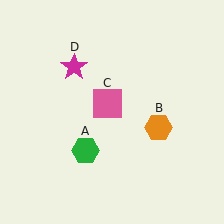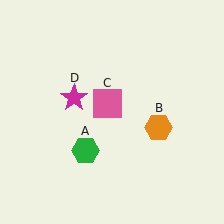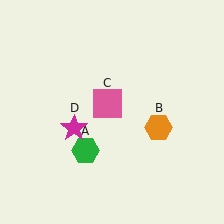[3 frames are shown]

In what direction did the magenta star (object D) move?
The magenta star (object D) moved down.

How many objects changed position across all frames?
1 object changed position: magenta star (object D).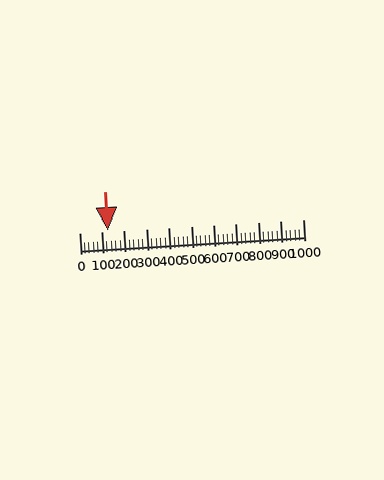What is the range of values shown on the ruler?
The ruler shows values from 0 to 1000.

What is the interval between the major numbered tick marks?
The major tick marks are spaced 100 units apart.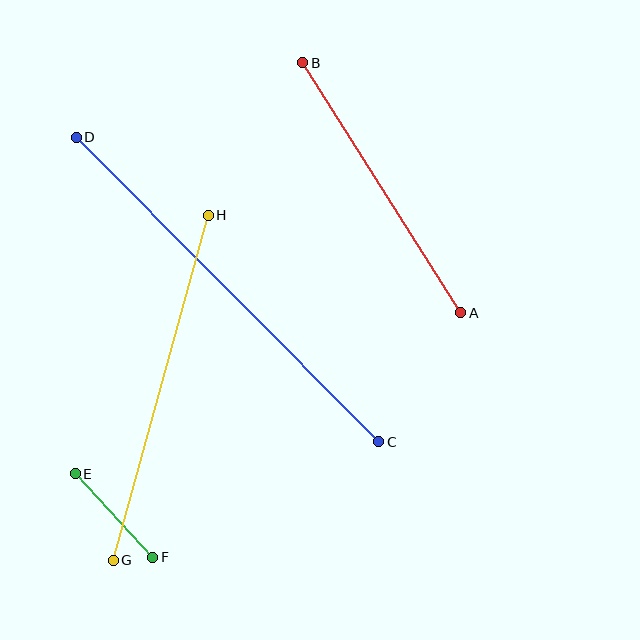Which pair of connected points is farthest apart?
Points C and D are farthest apart.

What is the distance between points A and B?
The distance is approximately 296 pixels.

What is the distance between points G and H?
The distance is approximately 358 pixels.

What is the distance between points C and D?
The distance is approximately 429 pixels.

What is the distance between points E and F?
The distance is approximately 114 pixels.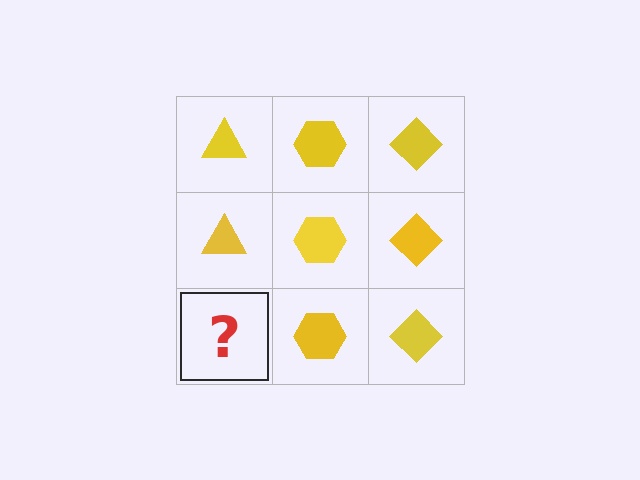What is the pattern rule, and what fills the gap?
The rule is that each column has a consistent shape. The gap should be filled with a yellow triangle.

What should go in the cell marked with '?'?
The missing cell should contain a yellow triangle.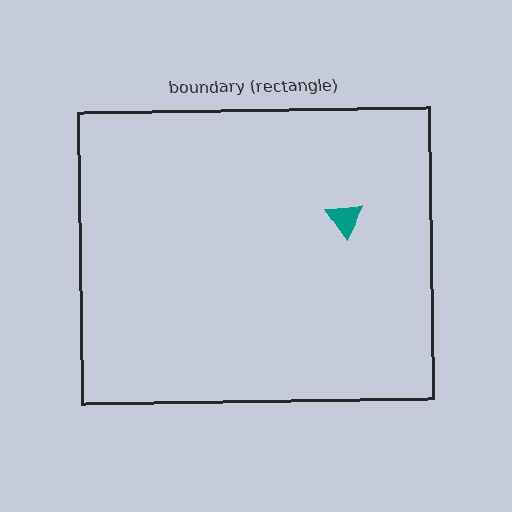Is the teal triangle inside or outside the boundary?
Inside.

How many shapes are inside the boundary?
1 inside, 0 outside.